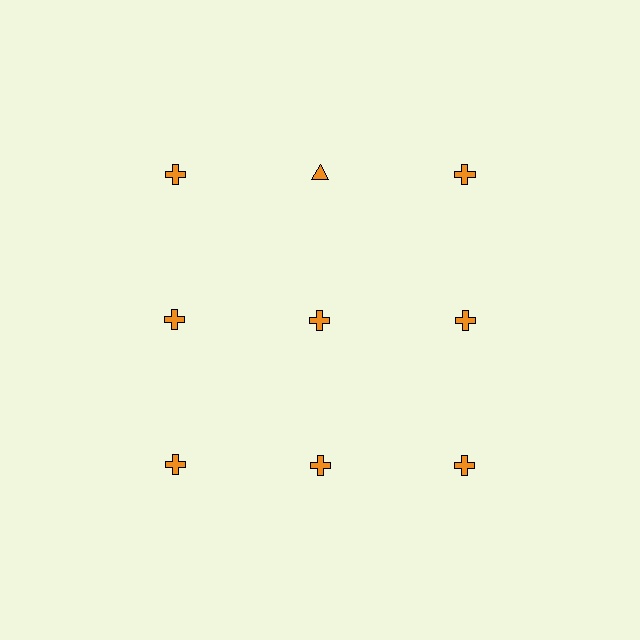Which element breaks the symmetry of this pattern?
The orange triangle in the top row, second from left column breaks the symmetry. All other shapes are orange crosses.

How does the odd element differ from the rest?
It has a different shape: triangle instead of cross.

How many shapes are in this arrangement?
There are 9 shapes arranged in a grid pattern.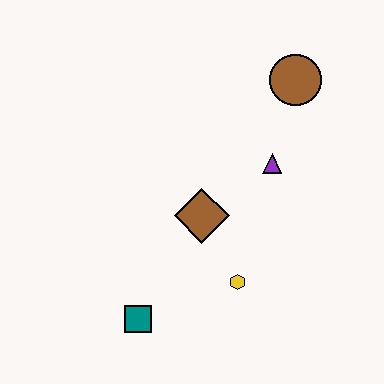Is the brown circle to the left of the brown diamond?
No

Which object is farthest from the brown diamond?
The brown circle is farthest from the brown diamond.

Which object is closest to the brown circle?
The purple triangle is closest to the brown circle.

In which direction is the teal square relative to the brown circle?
The teal square is below the brown circle.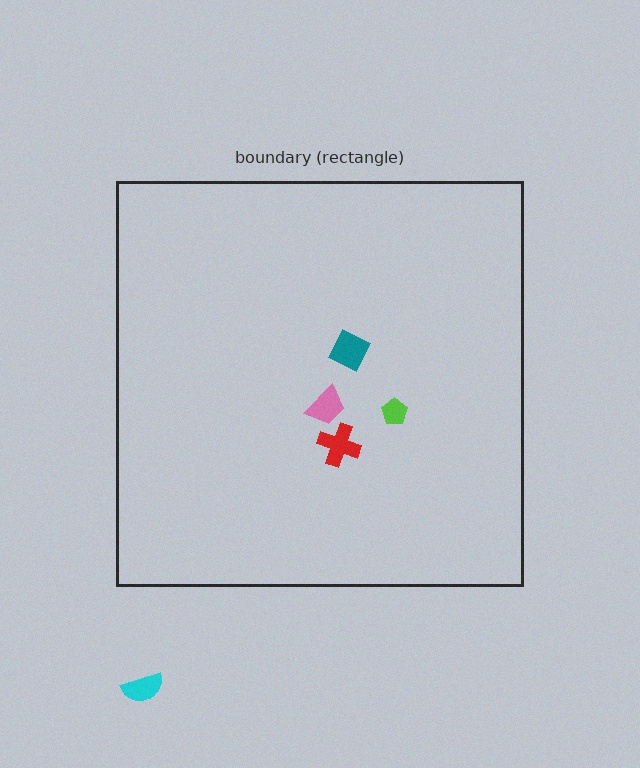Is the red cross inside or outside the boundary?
Inside.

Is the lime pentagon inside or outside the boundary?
Inside.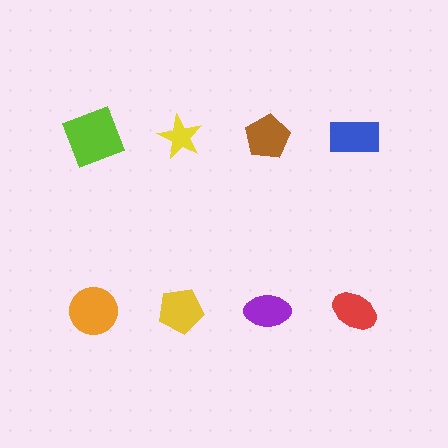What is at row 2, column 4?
A red ellipse.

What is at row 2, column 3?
A purple ellipse.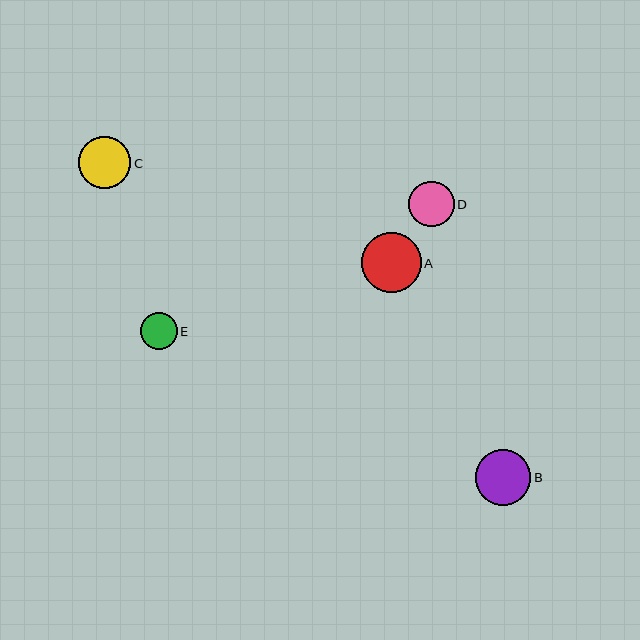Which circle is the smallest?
Circle E is the smallest with a size of approximately 37 pixels.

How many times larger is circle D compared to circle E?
Circle D is approximately 1.2 times the size of circle E.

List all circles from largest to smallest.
From largest to smallest: A, B, C, D, E.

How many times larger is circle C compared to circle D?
Circle C is approximately 1.2 times the size of circle D.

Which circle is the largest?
Circle A is the largest with a size of approximately 60 pixels.